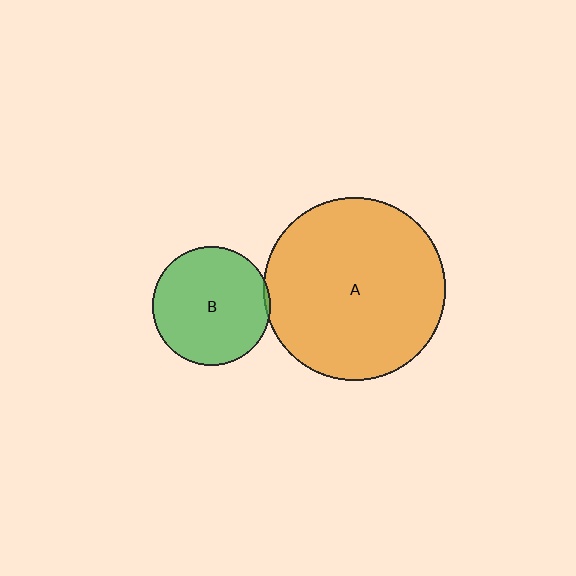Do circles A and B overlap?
Yes.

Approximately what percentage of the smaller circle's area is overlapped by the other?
Approximately 5%.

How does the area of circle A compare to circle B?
Approximately 2.4 times.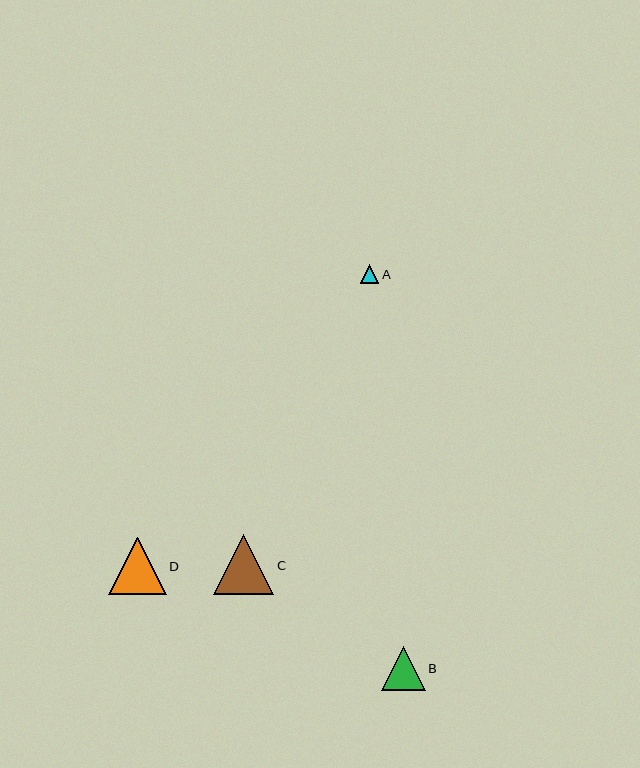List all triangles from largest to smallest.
From largest to smallest: C, D, B, A.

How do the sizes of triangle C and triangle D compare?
Triangle C and triangle D are approximately the same size.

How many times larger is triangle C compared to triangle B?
Triangle C is approximately 1.4 times the size of triangle B.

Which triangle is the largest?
Triangle C is the largest with a size of approximately 60 pixels.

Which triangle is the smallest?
Triangle A is the smallest with a size of approximately 19 pixels.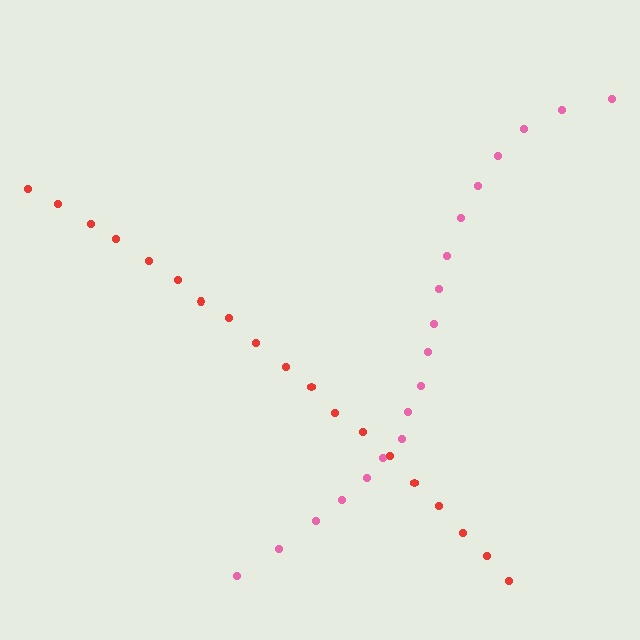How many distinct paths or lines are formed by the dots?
There are 2 distinct paths.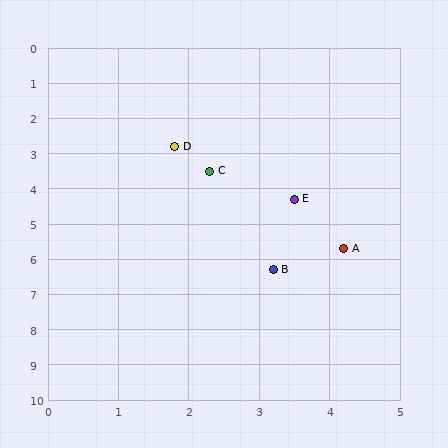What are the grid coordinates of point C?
Point C is at approximately (2.3, 3.5).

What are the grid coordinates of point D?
Point D is at approximately (1.8, 2.8).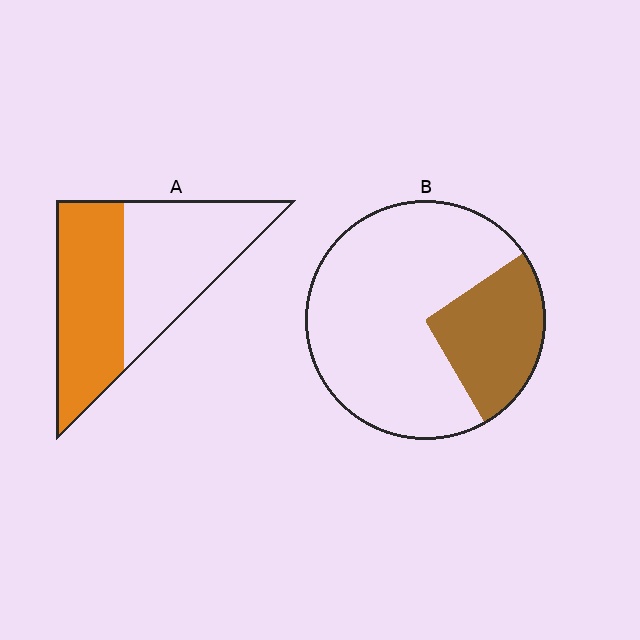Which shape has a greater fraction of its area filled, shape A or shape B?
Shape A.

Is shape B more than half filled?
No.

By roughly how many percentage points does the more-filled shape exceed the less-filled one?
By roughly 20 percentage points (A over B).